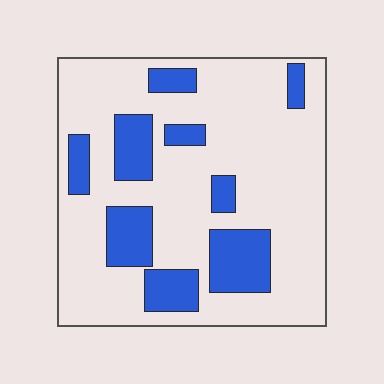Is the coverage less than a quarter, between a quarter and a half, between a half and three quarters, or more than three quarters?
Less than a quarter.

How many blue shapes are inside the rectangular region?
9.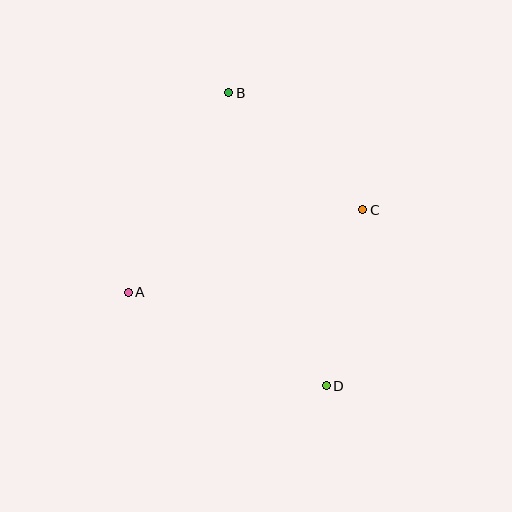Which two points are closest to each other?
Points B and C are closest to each other.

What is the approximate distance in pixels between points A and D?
The distance between A and D is approximately 219 pixels.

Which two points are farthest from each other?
Points B and D are farthest from each other.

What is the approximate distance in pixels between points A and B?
The distance between A and B is approximately 223 pixels.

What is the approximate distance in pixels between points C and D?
The distance between C and D is approximately 180 pixels.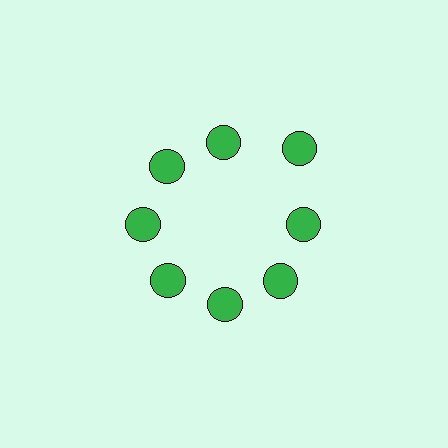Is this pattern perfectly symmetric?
No. The 8 green circles are arranged in a ring, but one element near the 2 o'clock position is pushed outward from the center, breaking the 8-fold rotational symmetry.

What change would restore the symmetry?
The symmetry would be restored by moving it inward, back onto the ring so that all 8 circles sit at equal angles and equal distance from the center.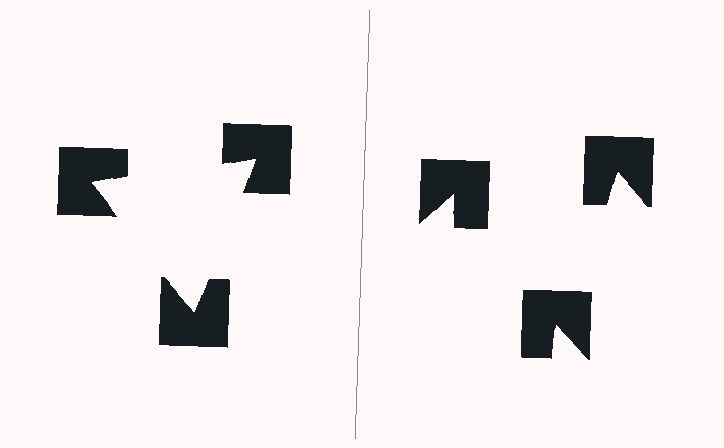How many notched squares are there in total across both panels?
6 — 3 on each side.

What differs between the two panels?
The notched squares are positioned identically on both sides; only the wedge orientations differ. On the left they align to a triangle; on the right they are misaligned.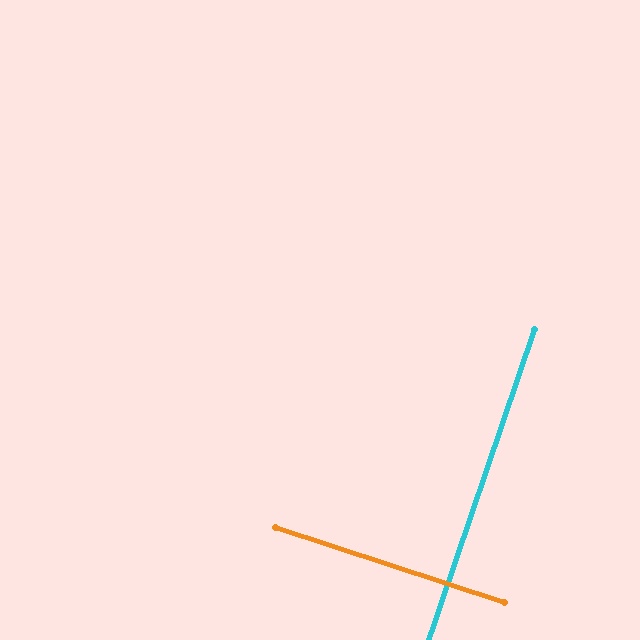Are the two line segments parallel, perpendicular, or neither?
Perpendicular — they meet at approximately 89°.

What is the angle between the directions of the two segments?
Approximately 89 degrees.